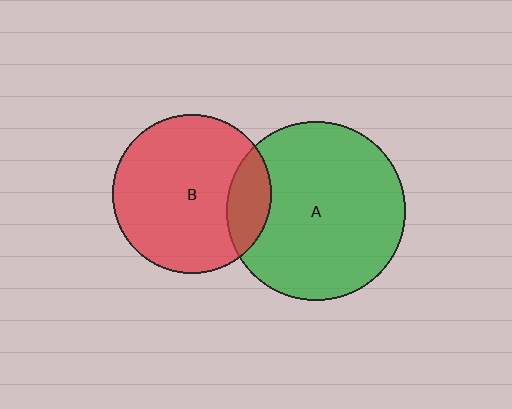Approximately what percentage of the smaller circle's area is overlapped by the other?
Approximately 15%.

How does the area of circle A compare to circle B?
Approximately 1.3 times.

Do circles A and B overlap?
Yes.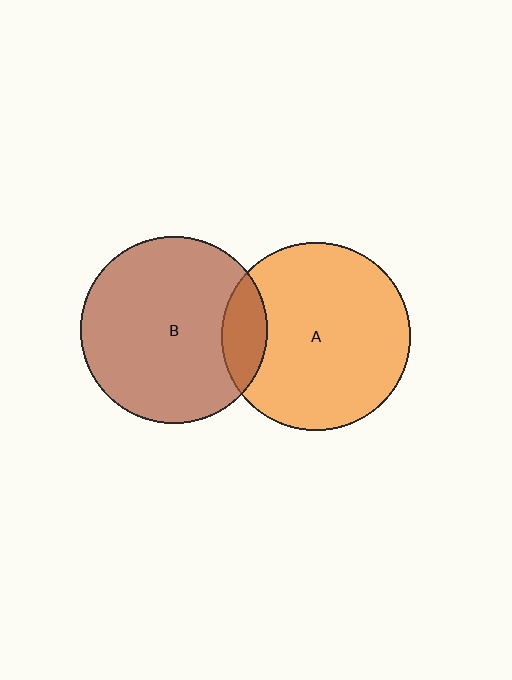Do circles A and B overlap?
Yes.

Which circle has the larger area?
Circle A (orange).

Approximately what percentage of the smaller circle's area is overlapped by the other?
Approximately 15%.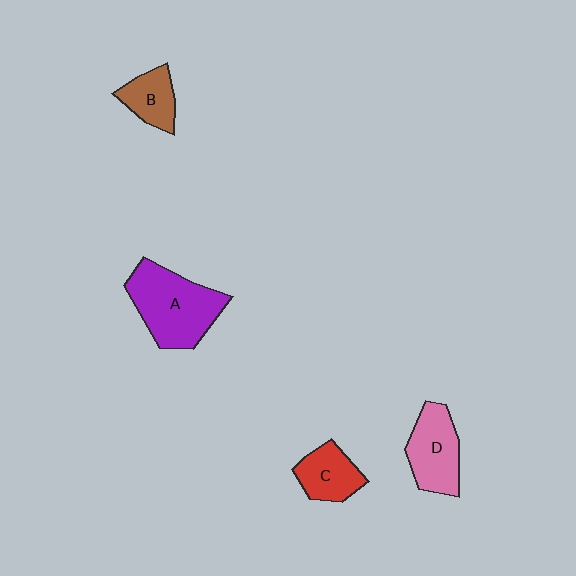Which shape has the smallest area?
Shape B (brown).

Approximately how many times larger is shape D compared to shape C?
Approximately 1.3 times.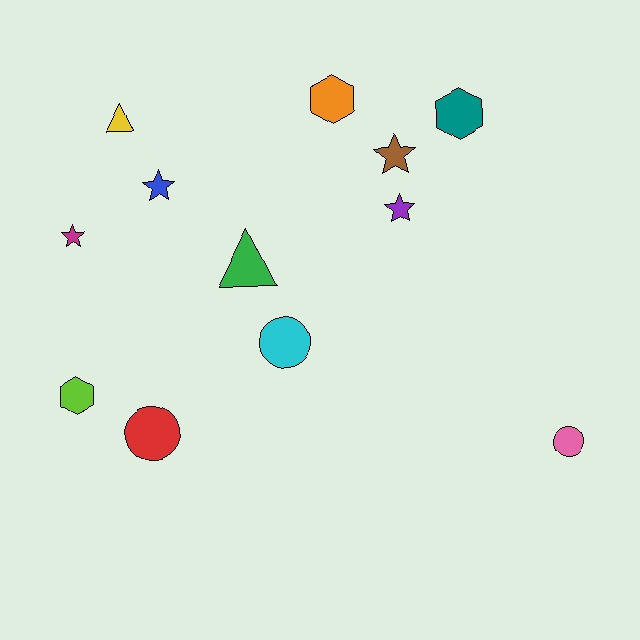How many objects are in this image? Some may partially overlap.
There are 12 objects.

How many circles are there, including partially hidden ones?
There are 3 circles.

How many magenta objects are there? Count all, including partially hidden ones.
There is 1 magenta object.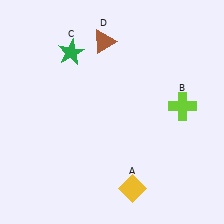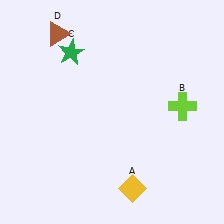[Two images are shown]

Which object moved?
The brown triangle (D) moved left.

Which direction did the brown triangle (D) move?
The brown triangle (D) moved left.